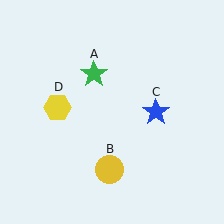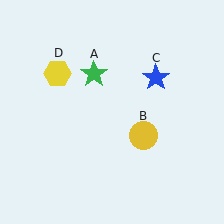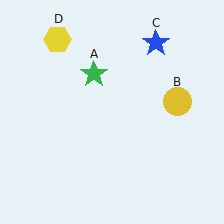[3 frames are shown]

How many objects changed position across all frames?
3 objects changed position: yellow circle (object B), blue star (object C), yellow hexagon (object D).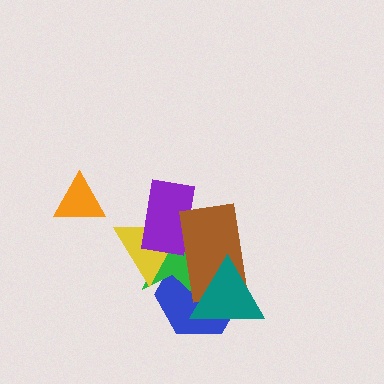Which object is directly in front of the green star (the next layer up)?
The yellow triangle is directly in front of the green star.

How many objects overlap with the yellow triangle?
4 objects overlap with the yellow triangle.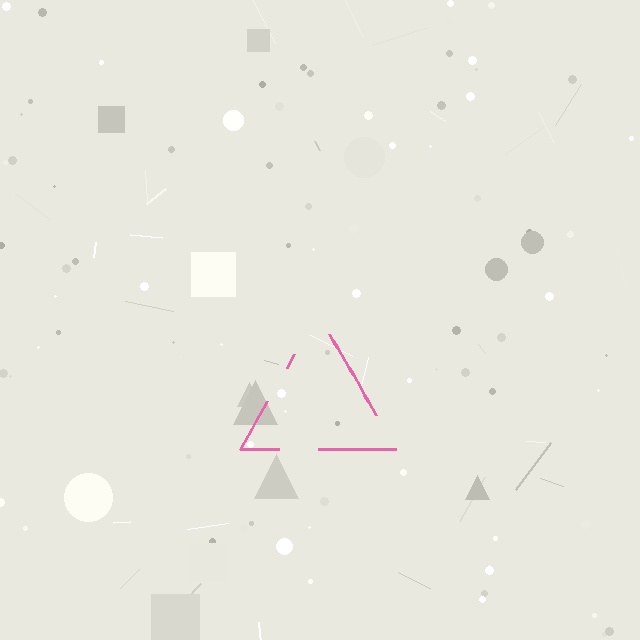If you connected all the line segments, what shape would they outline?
They would outline a triangle.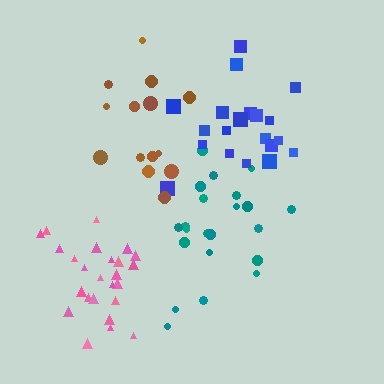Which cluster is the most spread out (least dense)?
Brown.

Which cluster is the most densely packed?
Pink.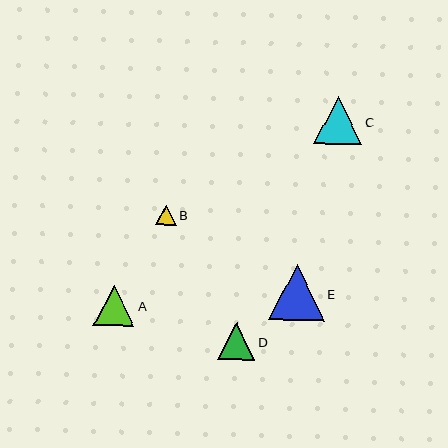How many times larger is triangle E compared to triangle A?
Triangle E is approximately 1.4 times the size of triangle A.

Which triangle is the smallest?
Triangle B is the smallest with a size of approximately 20 pixels.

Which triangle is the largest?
Triangle E is the largest with a size of approximately 56 pixels.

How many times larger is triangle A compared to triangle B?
Triangle A is approximately 2.0 times the size of triangle B.